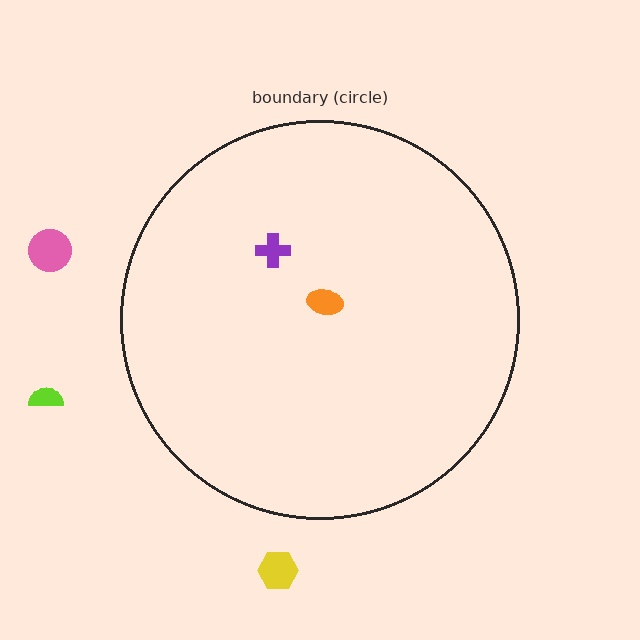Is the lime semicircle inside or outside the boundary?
Outside.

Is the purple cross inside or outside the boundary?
Inside.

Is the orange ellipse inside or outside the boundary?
Inside.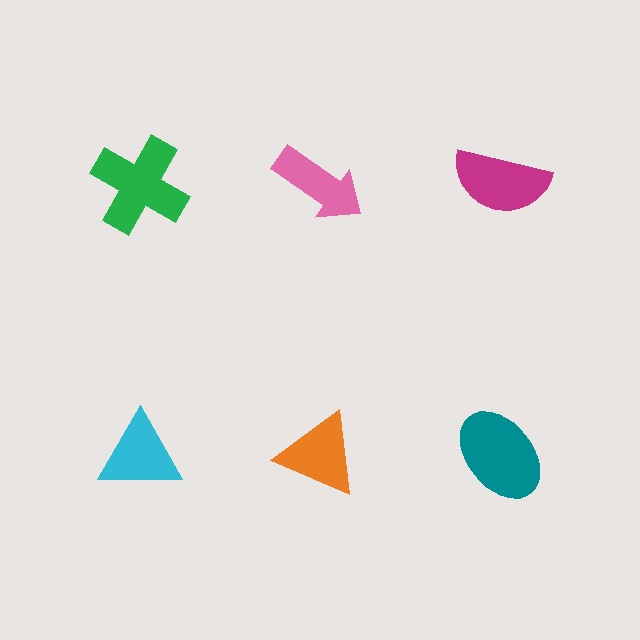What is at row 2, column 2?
An orange triangle.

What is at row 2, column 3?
A teal ellipse.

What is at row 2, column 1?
A cyan triangle.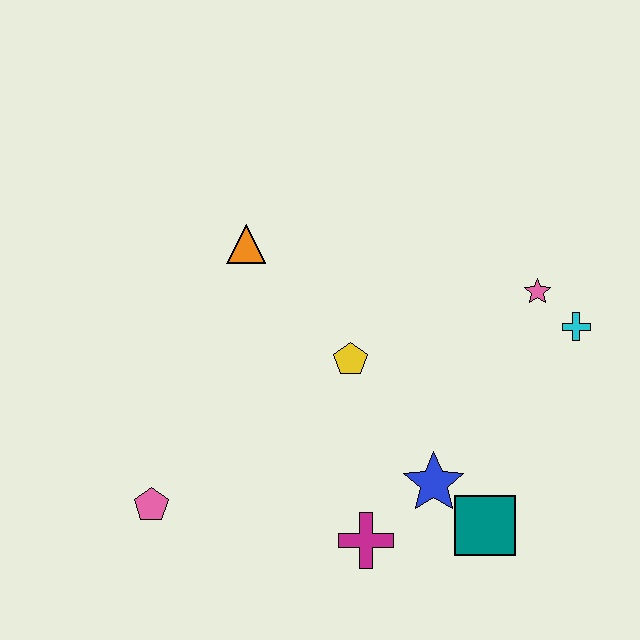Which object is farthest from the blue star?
The orange triangle is farthest from the blue star.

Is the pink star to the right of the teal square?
Yes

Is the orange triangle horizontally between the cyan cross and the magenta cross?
No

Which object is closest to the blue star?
The teal square is closest to the blue star.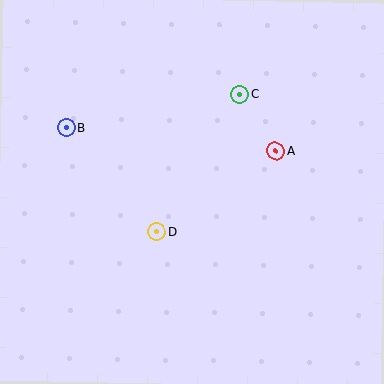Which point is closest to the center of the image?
Point D at (157, 231) is closest to the center.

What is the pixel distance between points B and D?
The distance between B and D is 138 pixels.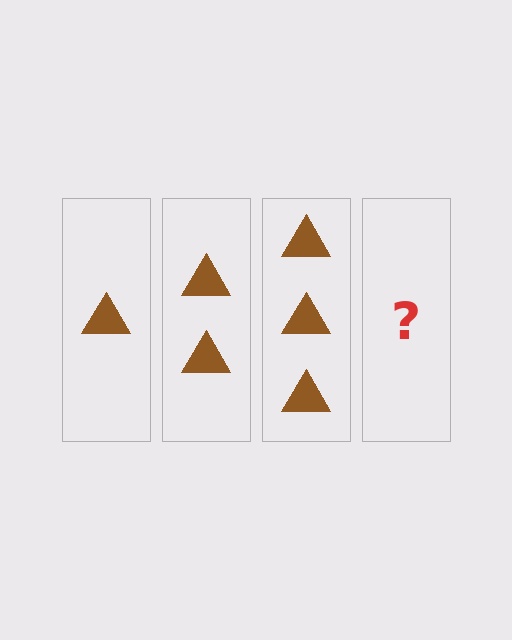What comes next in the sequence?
The next element should be 4 triangles.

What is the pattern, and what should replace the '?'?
The pattern is that each step adds one more triangle. The '?' should be 4 triangles.